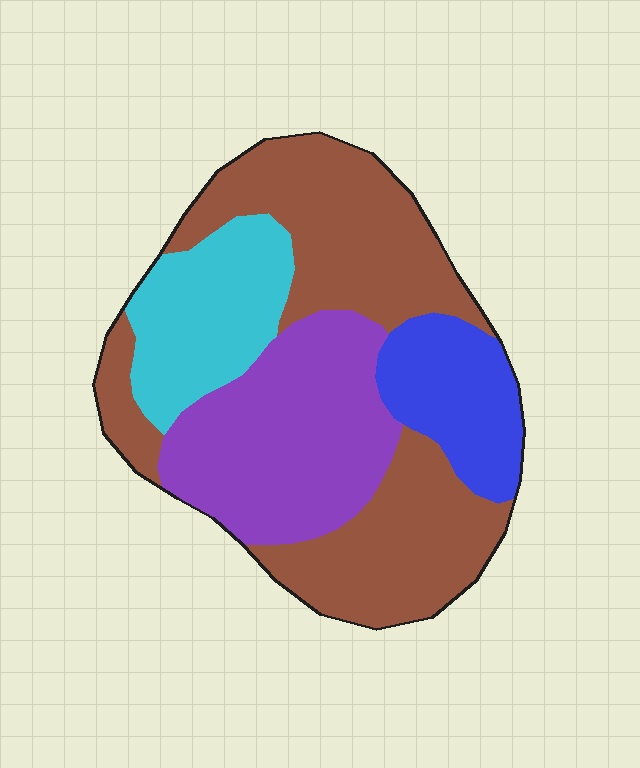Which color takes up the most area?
Brown, at roughly 45%.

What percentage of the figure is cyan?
Cyan covers roughly 15% of the figure.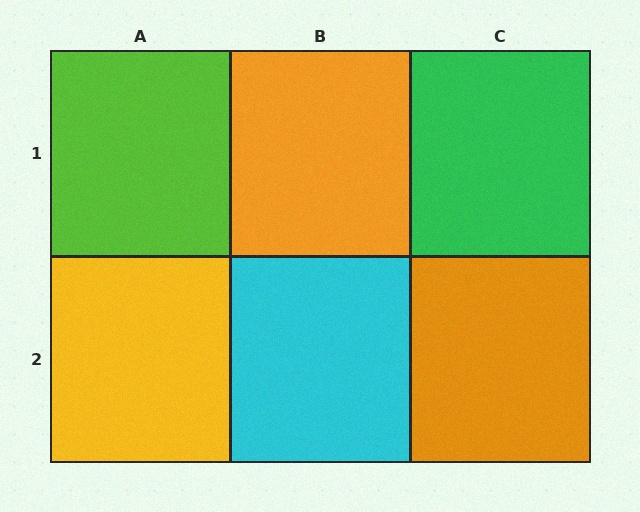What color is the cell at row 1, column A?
Lime.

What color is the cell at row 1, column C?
Green.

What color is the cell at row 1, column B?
Orange.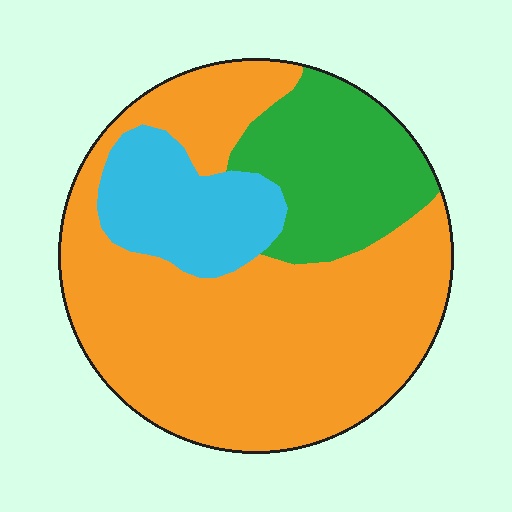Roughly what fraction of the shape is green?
Green covers about 20% of the shape.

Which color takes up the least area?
Cyan, at roughly 15%.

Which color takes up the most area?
Orange, at roughly 65%.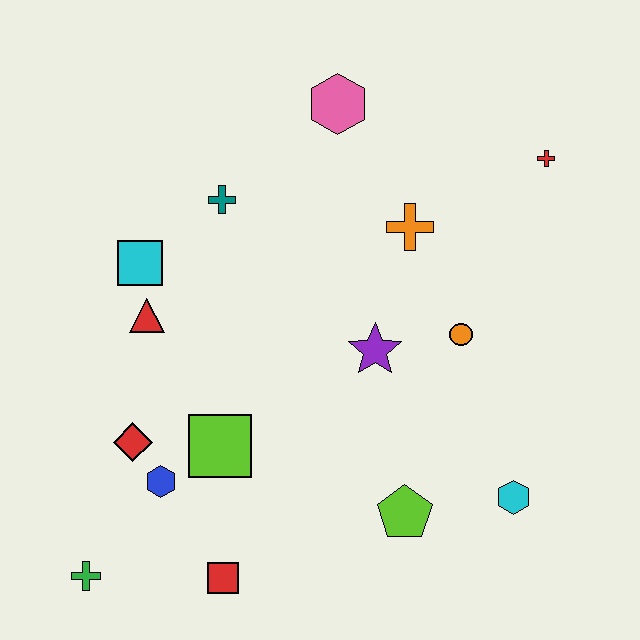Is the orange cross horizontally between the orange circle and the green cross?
Yes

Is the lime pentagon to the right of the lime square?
Yes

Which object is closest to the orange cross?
The orange circle is closest to the orange cross.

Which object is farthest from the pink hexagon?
The green cross is farthest from the pink hexagon.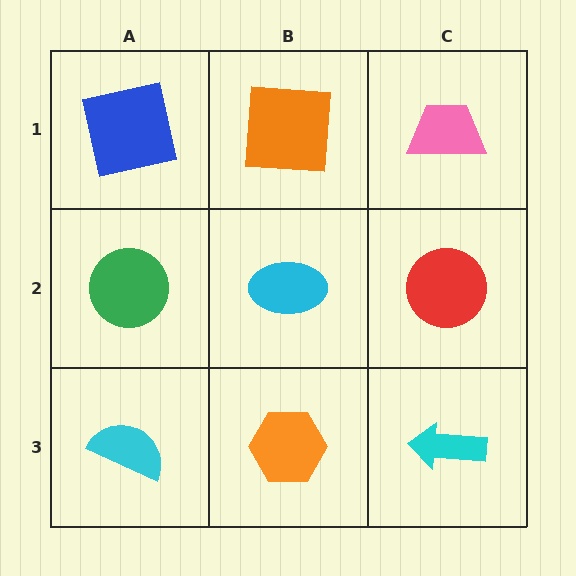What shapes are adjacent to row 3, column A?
A green circle (row 2, column A), an orange hexagon (row 3, column B).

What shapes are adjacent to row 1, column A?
A green circle (row 2, column A), an orange square (row 1, column B).